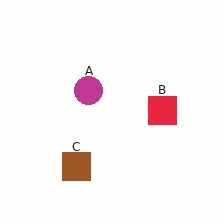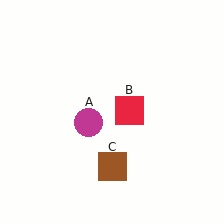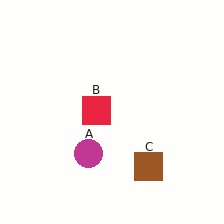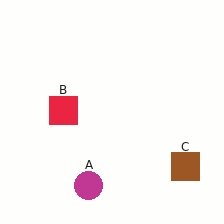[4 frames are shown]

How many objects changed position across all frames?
3 objects changed position: magenta circle (object A), red square (object B), brown square (object C).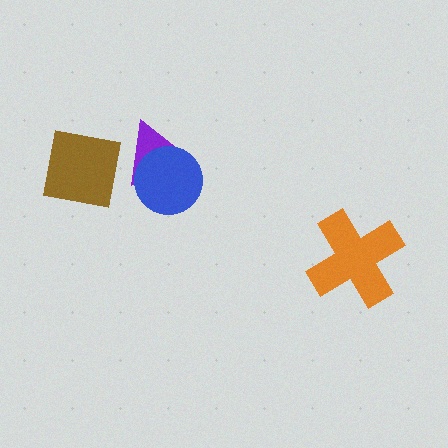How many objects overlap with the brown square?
0 objects overlap with the brown square.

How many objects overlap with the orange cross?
0 objects overlap with the orange cross.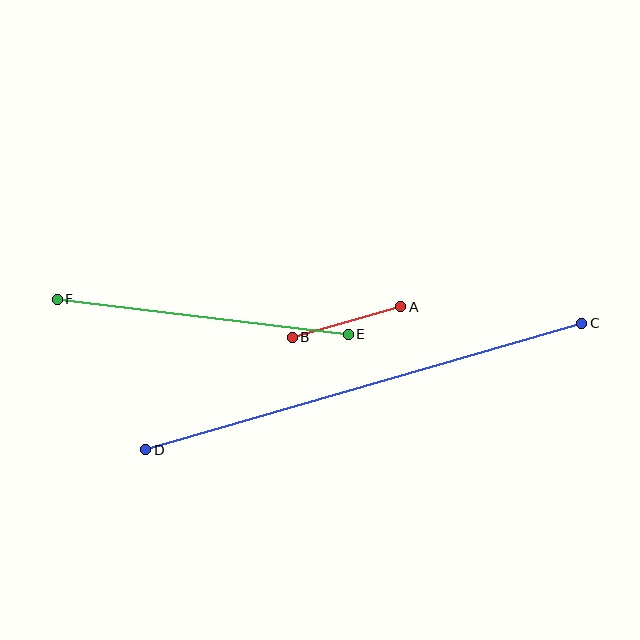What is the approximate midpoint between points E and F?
The midpoint is at approximately (203, 317) pixels.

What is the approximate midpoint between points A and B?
The midpoint is at approximately (346, 322) pixels.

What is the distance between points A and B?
The distance is approximately 113 pixels.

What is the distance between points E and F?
The distance is approximately 293 pixels.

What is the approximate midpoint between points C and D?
The midpoint is at approximately (364, 387) pixels.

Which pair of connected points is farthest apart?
Points C and D are farthest apart.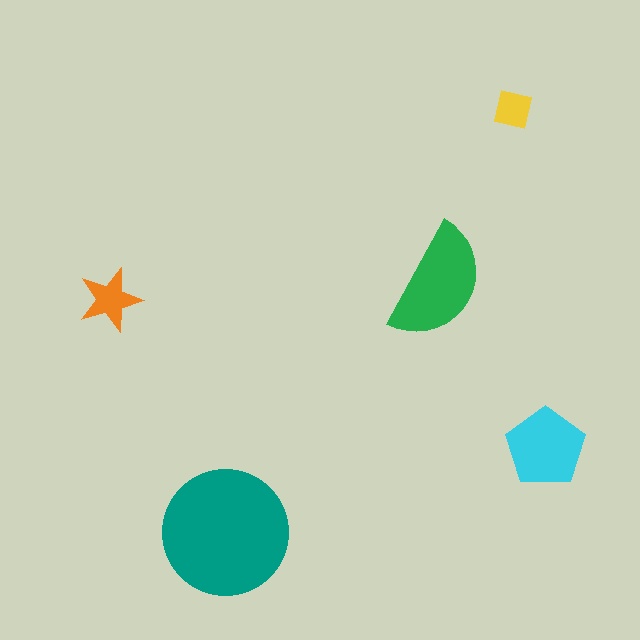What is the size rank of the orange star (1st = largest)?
4th.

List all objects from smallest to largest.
The yellow square, the orange star, the cyan pentagon, the green semicircle, the teal circle.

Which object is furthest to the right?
The cyan pentagon is rightmost.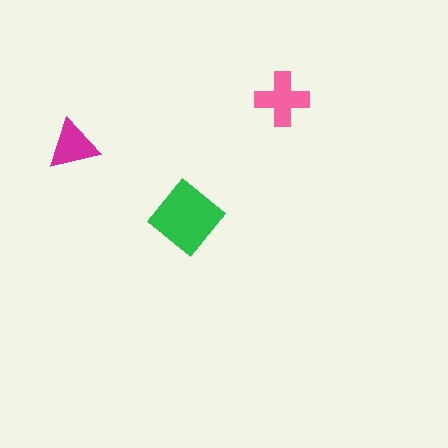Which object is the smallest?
The magenta triangle.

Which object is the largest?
The green diamond.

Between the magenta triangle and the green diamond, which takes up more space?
The green diamond.